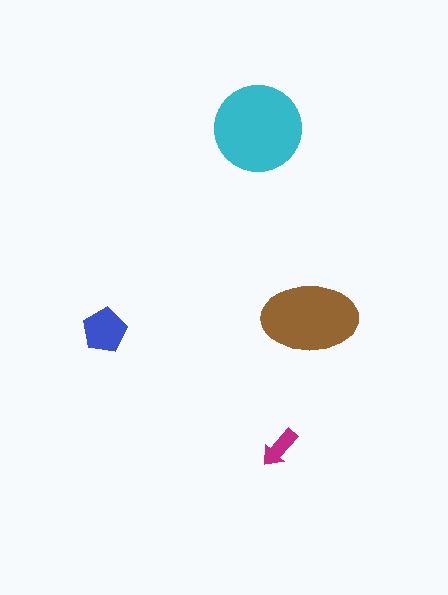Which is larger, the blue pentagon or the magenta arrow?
The blue pentagon.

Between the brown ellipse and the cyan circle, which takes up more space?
The cyan circle.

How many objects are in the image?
There are 4 objects in the image.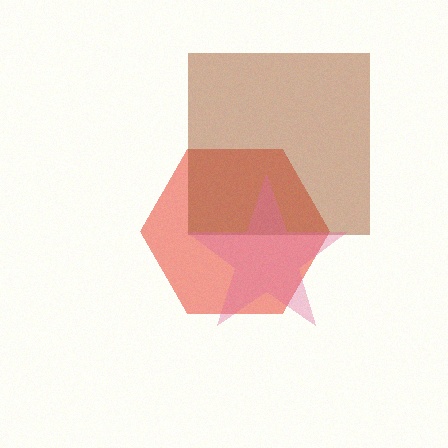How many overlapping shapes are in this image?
There are 3 overlapping shapes in the image.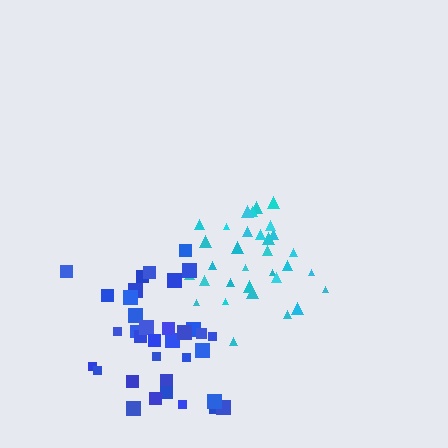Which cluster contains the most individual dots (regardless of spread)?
Blue (35).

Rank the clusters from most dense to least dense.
cyan, blue.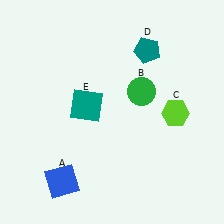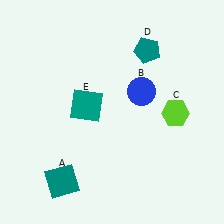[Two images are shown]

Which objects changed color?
A changed from blue to teal. B changed from green to blue.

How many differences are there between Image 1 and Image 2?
There are 2 differences between the two images.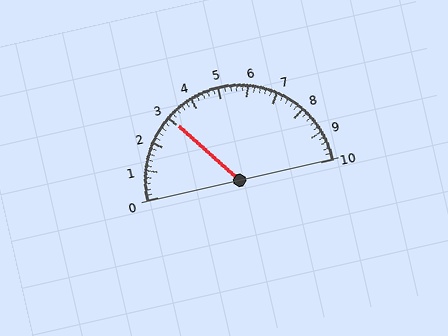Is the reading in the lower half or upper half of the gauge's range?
The reading is in the lower half of the range (0 to 10).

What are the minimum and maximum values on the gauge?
The gauge ranges from 0 to 10.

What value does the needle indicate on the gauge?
The needle indicates approximately 3.0.